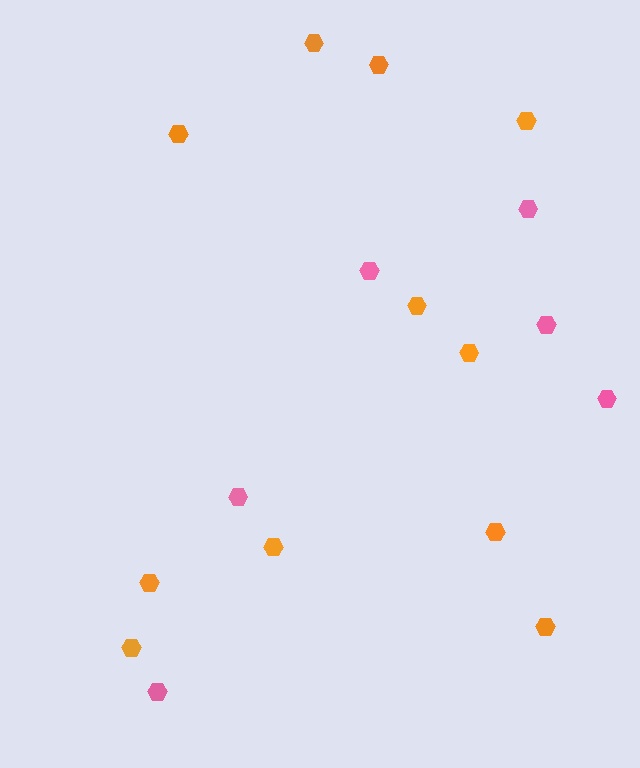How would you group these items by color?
There are 2 groups: one group of pink hexagons (6) and one group of orange hexagons (11).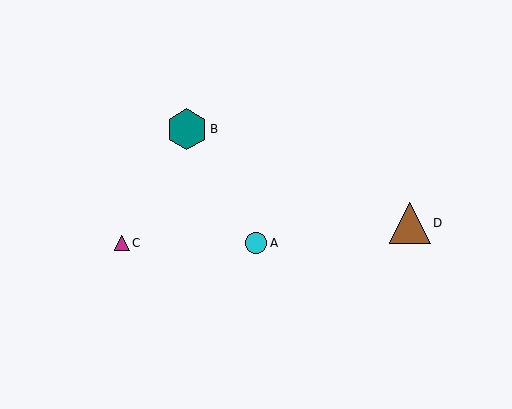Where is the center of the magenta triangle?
The center of the magenta triangle is at (122, 243).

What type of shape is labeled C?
Shape C is a magenta triangle.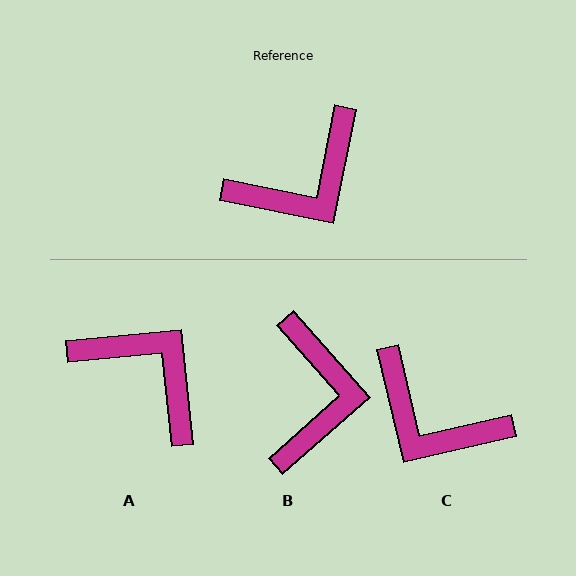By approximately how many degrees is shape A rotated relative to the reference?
Approximately 107 degrees counter-clockwise.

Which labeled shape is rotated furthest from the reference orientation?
A, about 107 degrees away.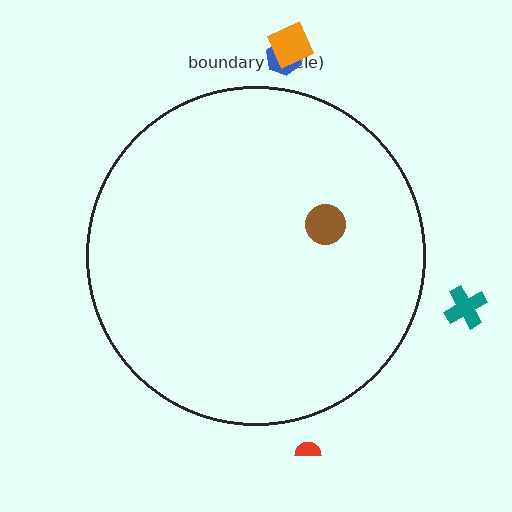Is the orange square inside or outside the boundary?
Outside.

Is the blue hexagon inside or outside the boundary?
Outside.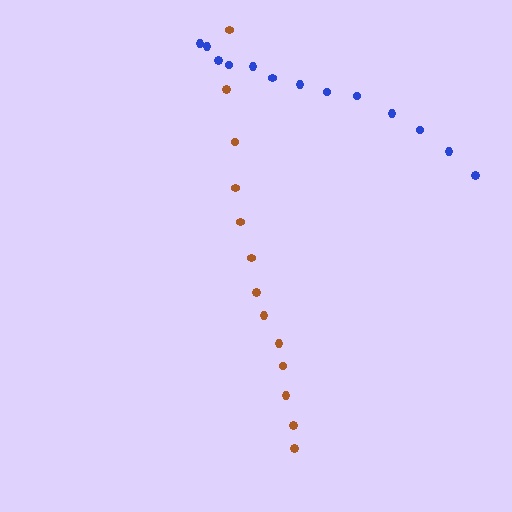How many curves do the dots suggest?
There are 2 distinct paths.